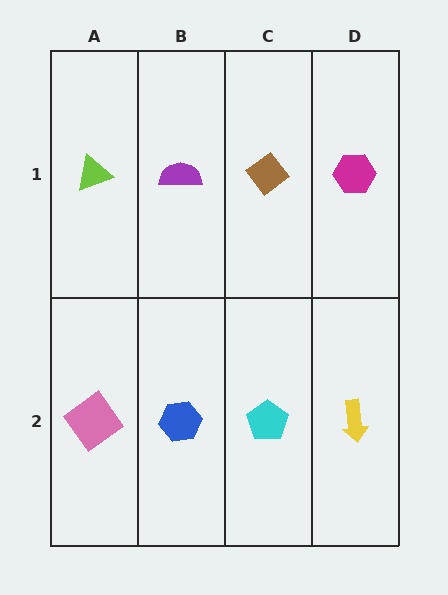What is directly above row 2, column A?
A lime triangle.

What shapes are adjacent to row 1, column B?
A blue hexagon (row 2, column B), a lime triangle (row 1, column A), a brown diamond (row 1, column C).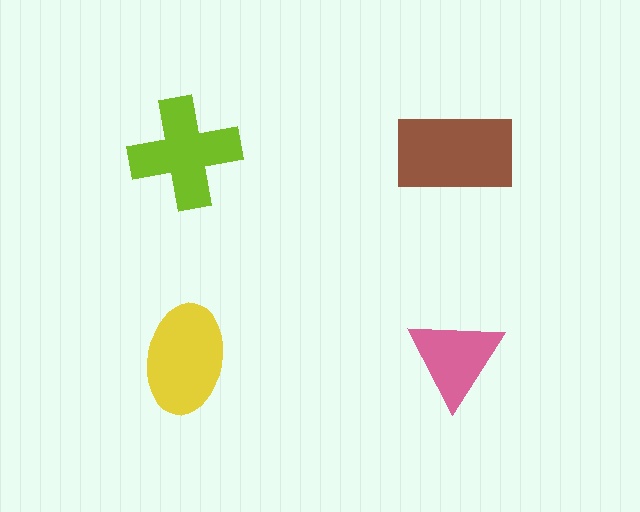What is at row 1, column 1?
A lime cross.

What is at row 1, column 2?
A brown rectangle.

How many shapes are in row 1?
2 shapes.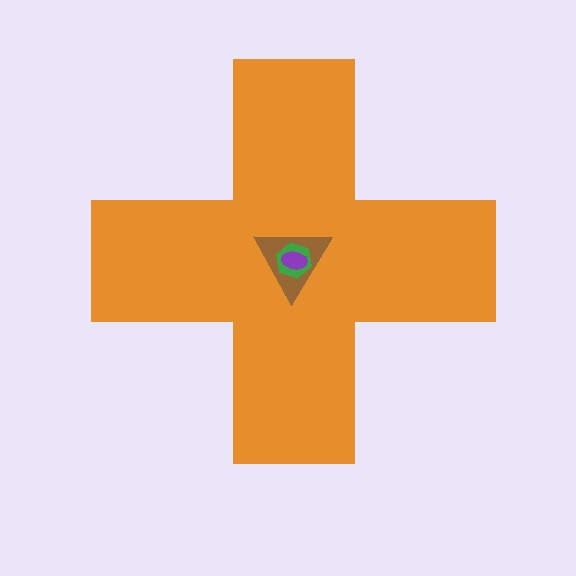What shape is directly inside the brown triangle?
The green hexagon.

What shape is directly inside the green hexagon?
The purple ellipse.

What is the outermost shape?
The orange cross.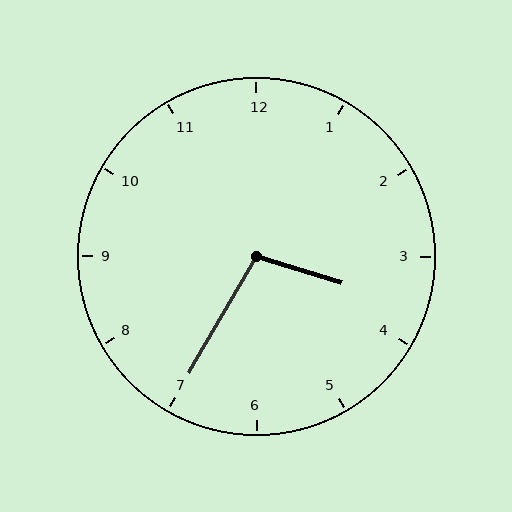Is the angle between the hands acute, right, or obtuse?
It is obtuse.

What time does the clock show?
3:35.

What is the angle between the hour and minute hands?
Approximately 102 degrees.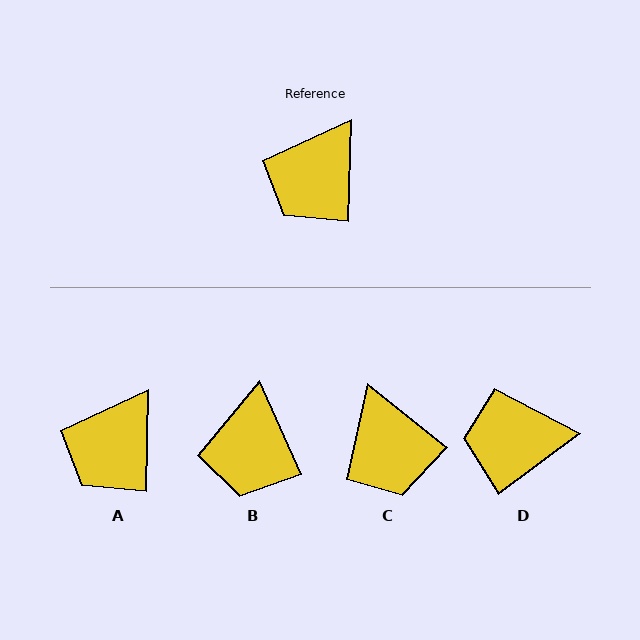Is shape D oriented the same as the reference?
No, it is off by about 52 degrees.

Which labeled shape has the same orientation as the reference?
A.